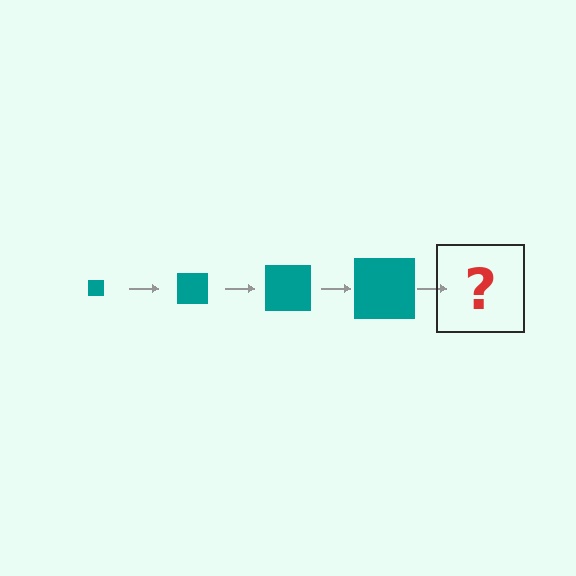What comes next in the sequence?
The next element should be a teal square, larger than the previous one.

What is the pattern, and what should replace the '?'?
The pattern is that the square gets progressively larger each step. The '?' should be a teal square, larger than the previous one.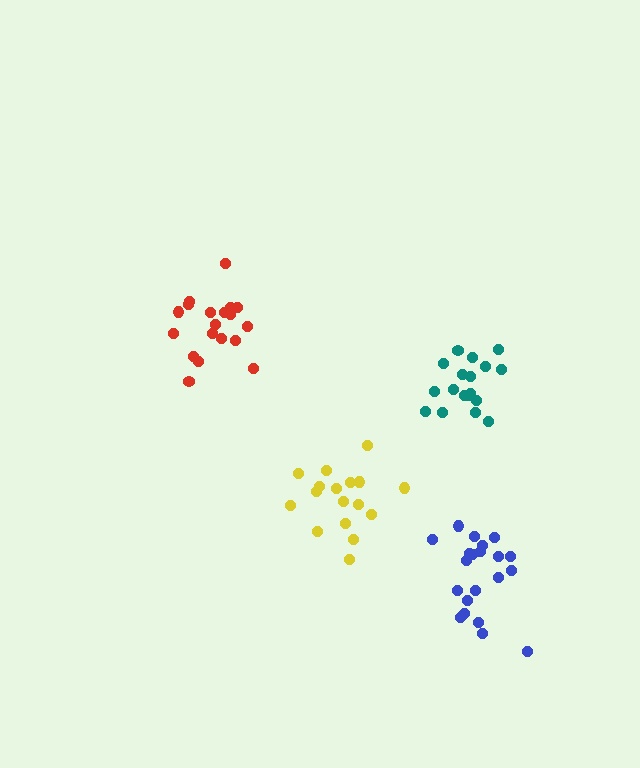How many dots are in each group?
Group 1: 20 dots, Group 2: 18 dots, Group 3: 21 dots, Group 4: 17 dots (76 total).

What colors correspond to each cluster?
The clusters are colored: red, teal, blue, yellow.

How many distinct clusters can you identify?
There are 4 distinct clusters.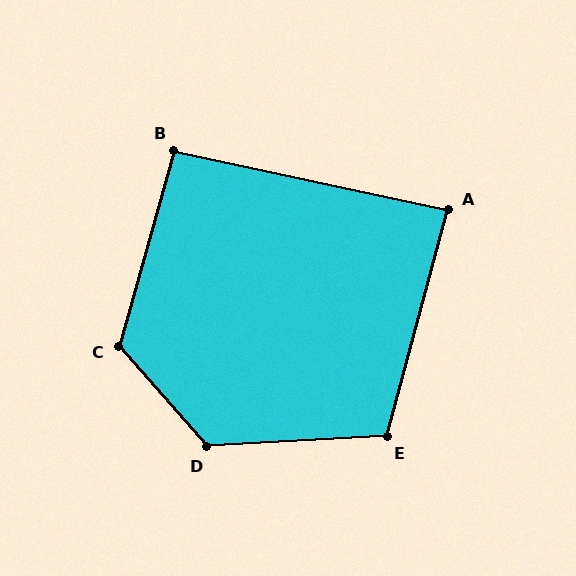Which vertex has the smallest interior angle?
A, at approximately 87 degrees.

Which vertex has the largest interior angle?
D, at approximately 127 degrees.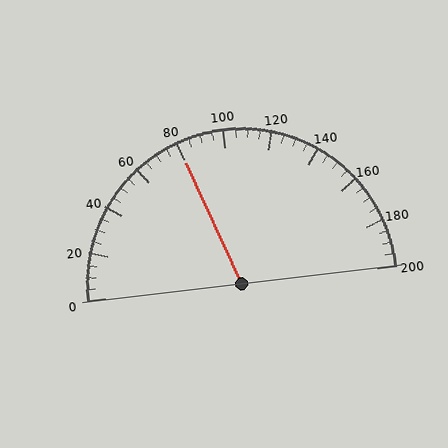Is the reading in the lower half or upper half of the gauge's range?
The reading is in the lower half of the range (0 to 200).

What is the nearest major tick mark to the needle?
The nearest major tick mark is 80.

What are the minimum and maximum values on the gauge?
The gauge ranges from 0 to 200.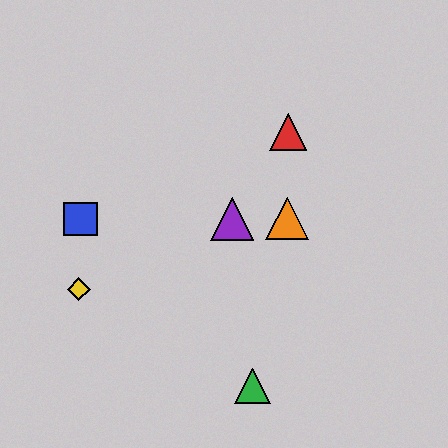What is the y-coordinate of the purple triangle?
The purple triangle is at y≈219.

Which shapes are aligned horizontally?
The blue square, the purple triangle, the orange triangle are aligned horizontally.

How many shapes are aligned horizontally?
3 shapes (the blue square, the purple triangle, the orange triangle) are aligned horizontally.